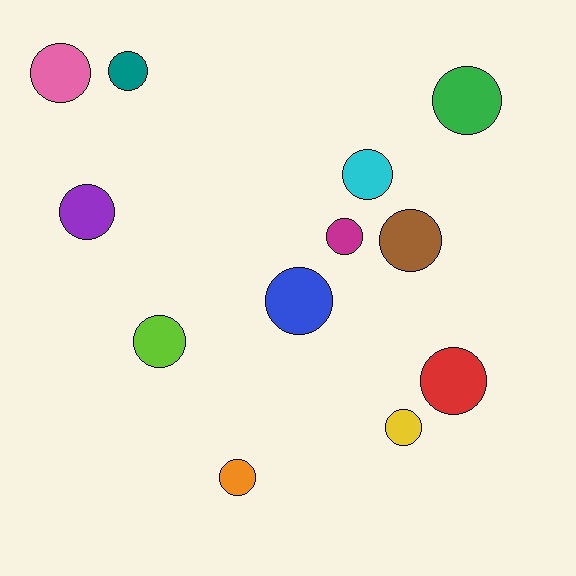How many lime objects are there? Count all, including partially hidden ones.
There is 1 lime object.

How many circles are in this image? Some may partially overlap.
There are 12 circles.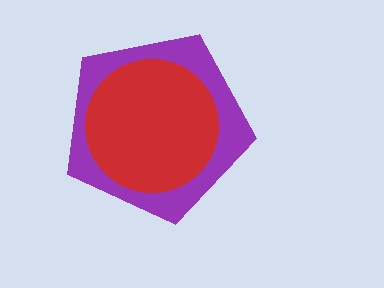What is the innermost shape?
The red circle.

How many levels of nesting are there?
2.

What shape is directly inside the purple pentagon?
The red circle.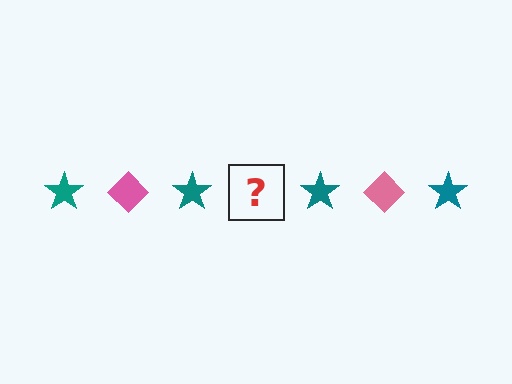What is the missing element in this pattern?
The missing element is a pink diamond.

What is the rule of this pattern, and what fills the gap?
The rule is that the pattern alternates between teal star and pink diamond. The gap should be filled with a pink diamond.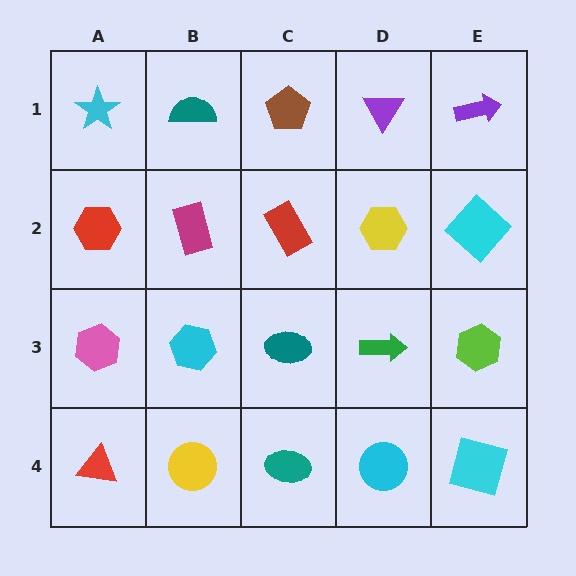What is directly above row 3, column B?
A magenta rectangle.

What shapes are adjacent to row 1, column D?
A yellow hexagon (row 2, column D), a brown pentagon (row 1, column C), a purple arrow (row 1, column E).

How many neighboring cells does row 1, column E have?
2.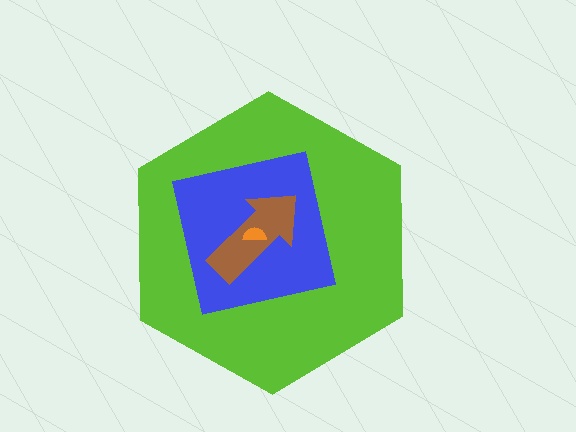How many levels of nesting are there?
4.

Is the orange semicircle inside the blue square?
Yes.